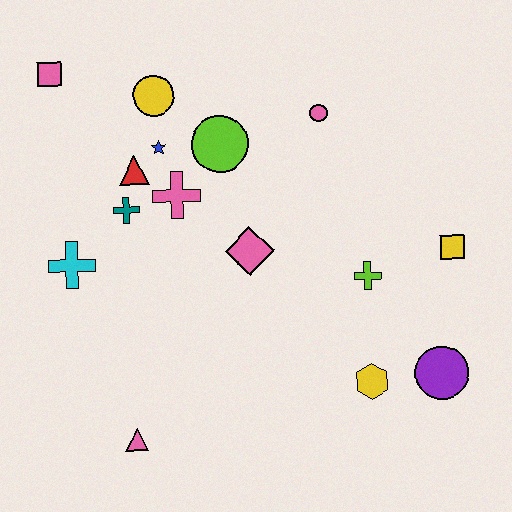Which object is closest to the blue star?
The red triangle is closest to the blue star.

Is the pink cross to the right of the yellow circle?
Yes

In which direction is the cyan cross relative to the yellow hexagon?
The cyan cross is to the left of the yellow hexagon.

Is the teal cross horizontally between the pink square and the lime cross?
Yes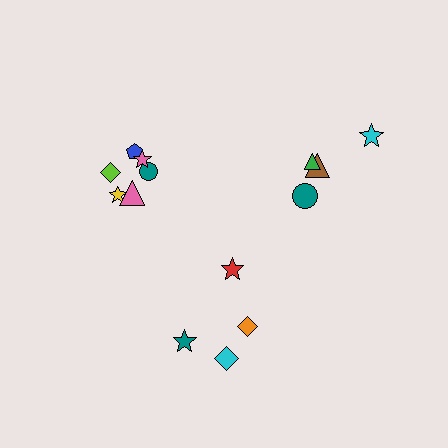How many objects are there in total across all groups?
There are 14 objects.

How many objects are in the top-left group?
There are 6 objects.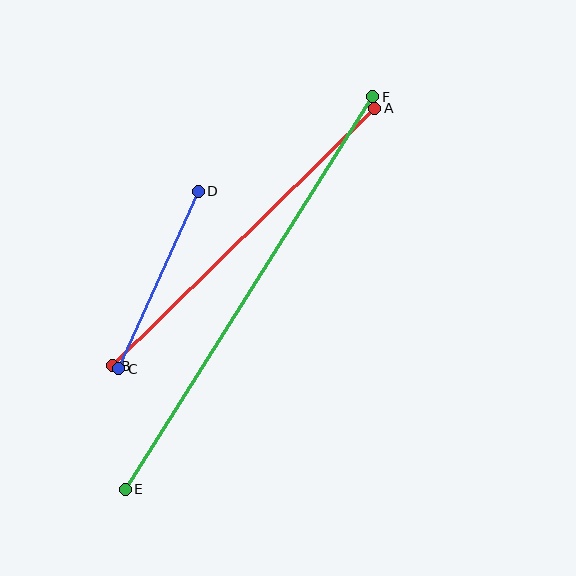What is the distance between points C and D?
The distance is approximately 195 pixels.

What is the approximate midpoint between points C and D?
The midpoint is at approximately (159, 280) pixels.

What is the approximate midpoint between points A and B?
The midpoint is at approximately (243, 237) pixels.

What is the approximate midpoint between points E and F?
The midpoint is at approximately (249, 293) pixels.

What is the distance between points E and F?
The distance is approximately 464 pixels.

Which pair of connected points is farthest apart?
Points E and F are farthest apart.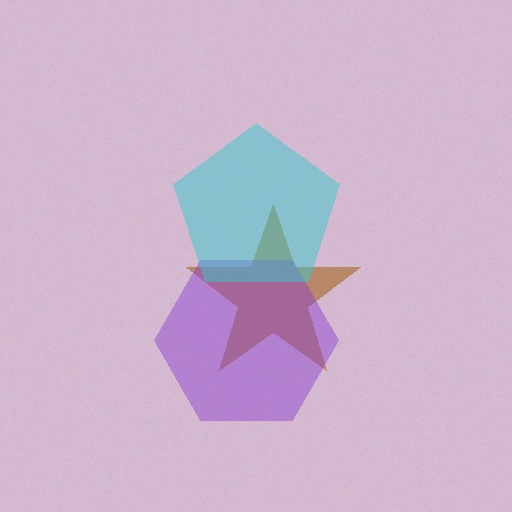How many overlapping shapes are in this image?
There are 3 overlapping shapes in the image.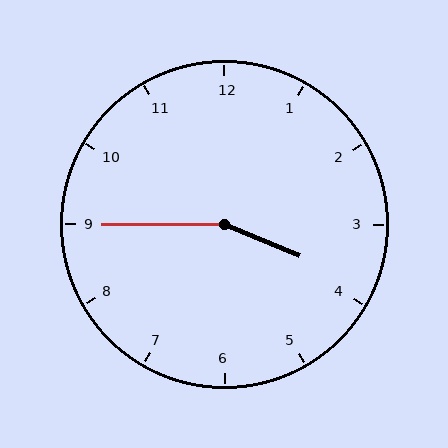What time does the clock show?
3:45.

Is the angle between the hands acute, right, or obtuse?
It is obtuse.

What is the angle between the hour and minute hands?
Approximately 158 degrees.